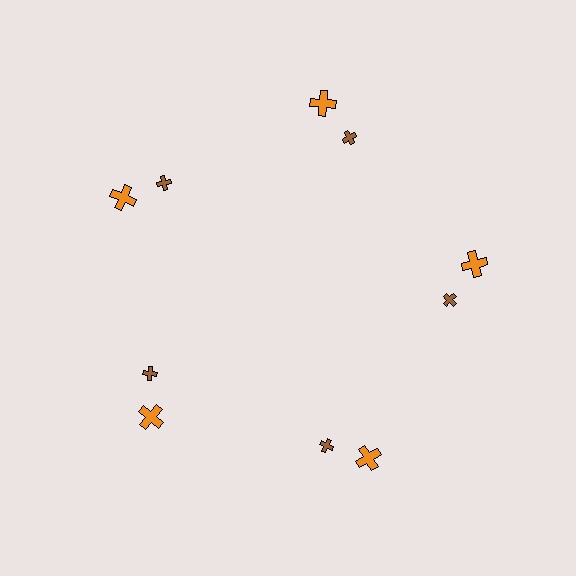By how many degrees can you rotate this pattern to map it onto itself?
The pattern maps onto itself every 72 degrees of rotation.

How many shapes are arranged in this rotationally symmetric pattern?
There are 10 shapes, arranged in 5 groups of 2.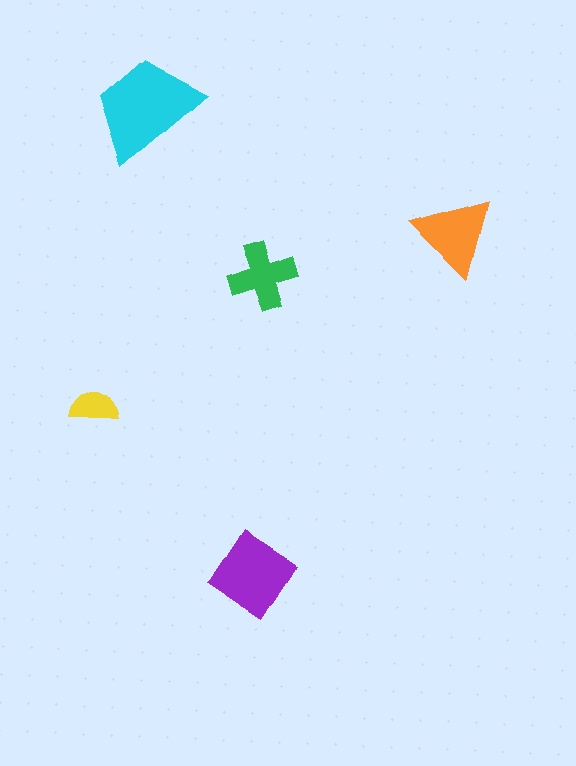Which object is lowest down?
The purple diamond is bottommost.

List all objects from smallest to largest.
The yellow semicircle, the green cross, the orange triangle, the purple diamond, the cyan trapezoid.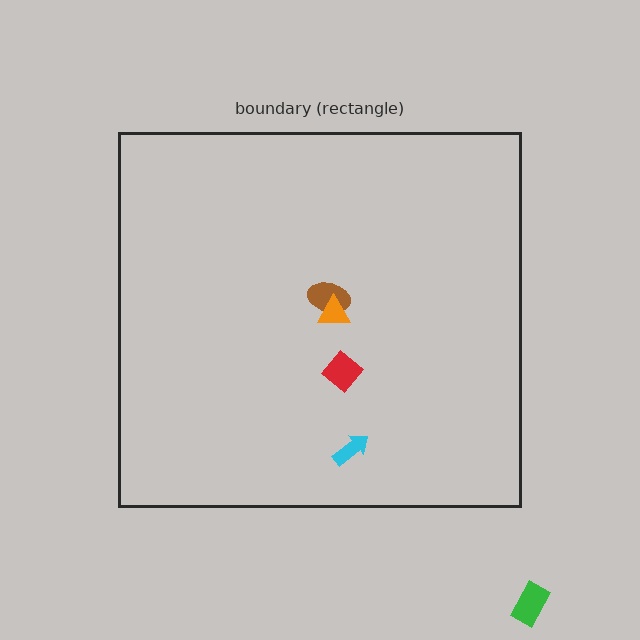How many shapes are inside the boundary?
4 inside, 1 outside.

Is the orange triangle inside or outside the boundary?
Inside.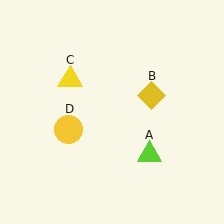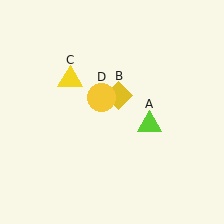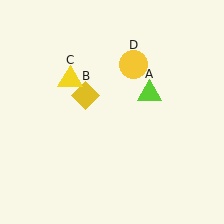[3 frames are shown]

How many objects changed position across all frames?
3 objects changed position: lime triangle (object A), yellow diamond (object B), yellow circle (object D).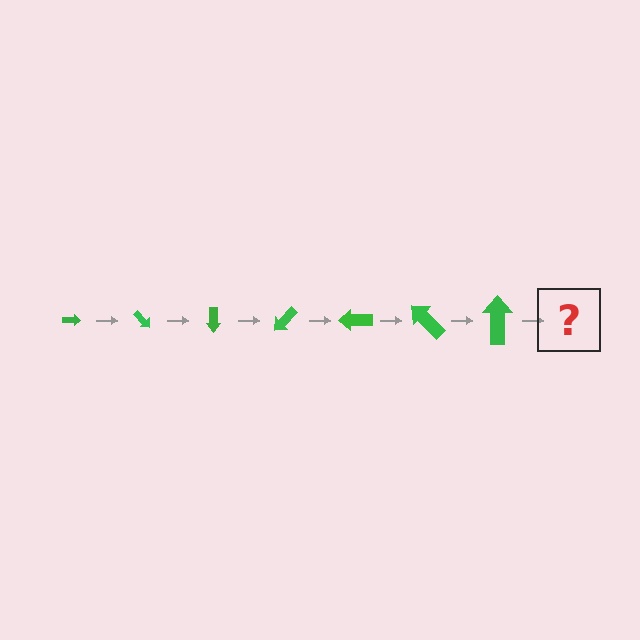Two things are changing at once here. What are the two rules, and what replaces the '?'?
The two rules are that the arrow grows larger each step and it rotates 45 degrees each step. The '?' should be an arrow, larger than the previous one and rotated 315 degrees from the start.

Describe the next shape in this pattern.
It should be an arrow, larger than the previous one and rotated 315 degrees from the start.